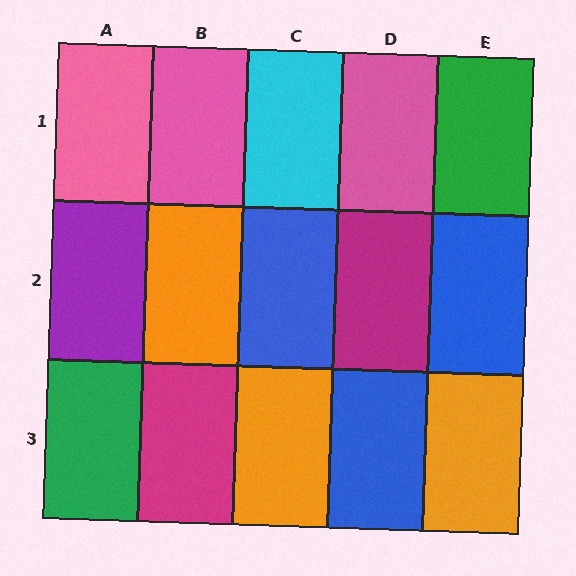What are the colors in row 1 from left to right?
Pink, pink, cyan, pink, green.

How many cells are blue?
3 cells are blue.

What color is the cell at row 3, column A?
Green.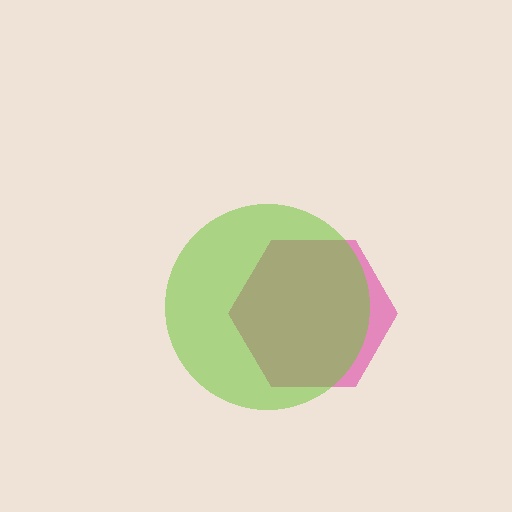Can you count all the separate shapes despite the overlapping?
Yes, there are 2 separate shapes.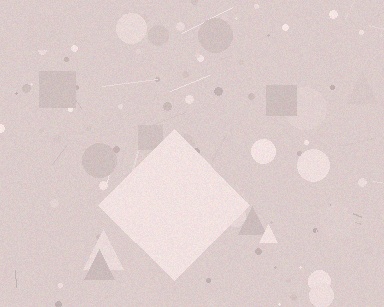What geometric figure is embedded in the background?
A diamond is embedded in the background.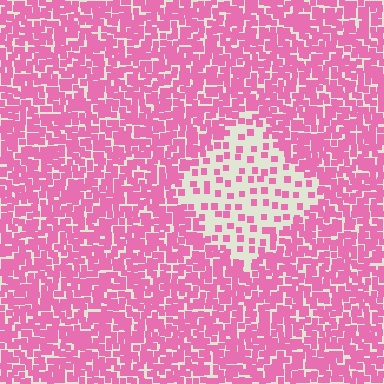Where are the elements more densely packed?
The elements are more densely packed outside the diamond boundary.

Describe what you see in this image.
The image contains small pink elements arranged at two different densities. A diamond-shaped region is visible where the elements are less densely packed than the surrounding area.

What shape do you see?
I see a diamond.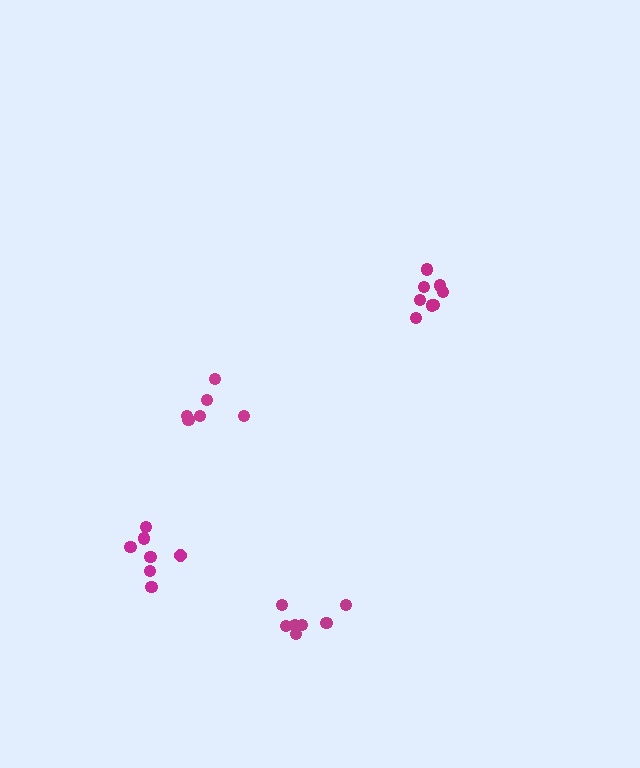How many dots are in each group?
Group 1: 7 dots, Group 2: 6 dots, Group 3: 7 dots, Group 4: 8 dots (28 total).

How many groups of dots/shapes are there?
There are 4 groups.